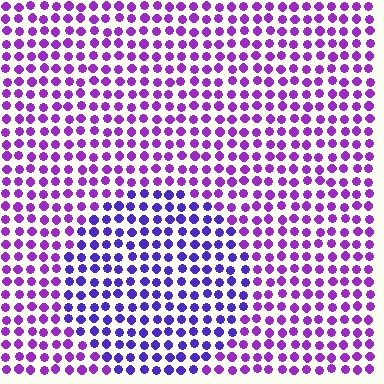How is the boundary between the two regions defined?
The boundary is defined purely by a slight shift in hue (about 31 degrees). Spacing, size, and orientation are identical on both sides.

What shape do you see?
I see a circle.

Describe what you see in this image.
The image is filled with small purple elements in a uniform arrangement. A circle-shaped region is visible where the elements are tinted to a slightly different hue, forming a subtle color boundary.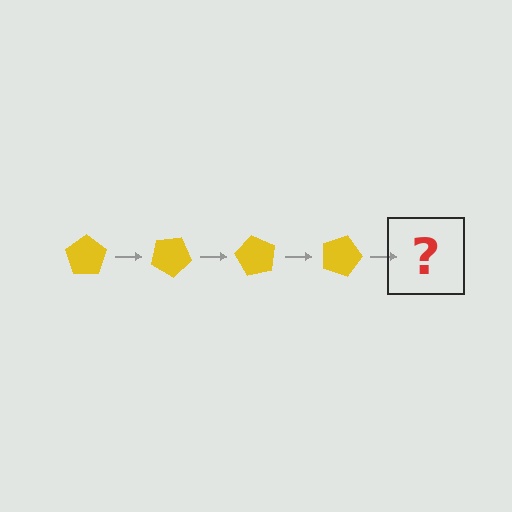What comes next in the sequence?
The next element should be a yellow pentagon rotated 120 degrees.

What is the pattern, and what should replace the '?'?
The pattern is that the pentagon rotates 30 degrees each step. The '?' should be a yellow pentagon rotated 120 degrees.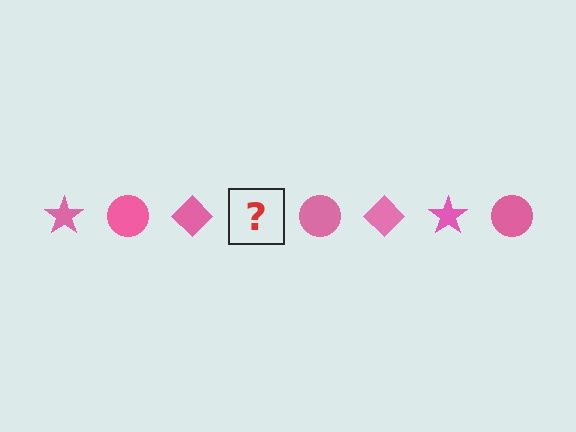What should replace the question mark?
The question mark should be replaced with a pink star.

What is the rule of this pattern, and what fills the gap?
The rule is that the pattern cycles through star, circle, diamond shapes in pink. The gap should be filled with a pink star.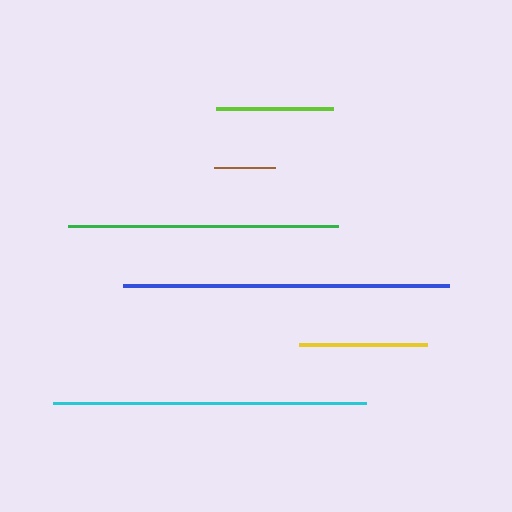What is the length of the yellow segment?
The yellow segment is approximately 128 pixels long.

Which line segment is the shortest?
The brown line is the shortest at approximately 61 pixels.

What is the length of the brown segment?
The brown segment is approximately 61 pixels long.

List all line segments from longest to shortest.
From longest to shortest: blue, cyan, green, yellow, lime, brown.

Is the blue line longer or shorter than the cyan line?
The blue line is longer than the cyan line.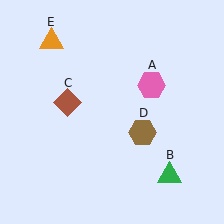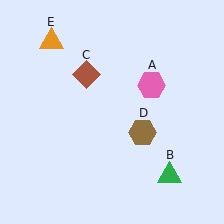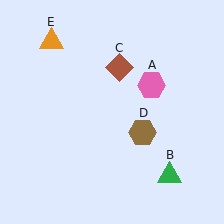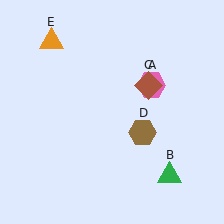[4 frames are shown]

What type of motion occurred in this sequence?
The brown diamond (object C) rotated clockwise around the center of the scene.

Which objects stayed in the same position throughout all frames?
Pink hexagon (object A) and green triangle (object B) and brown hexagon (object D) and orange triangle (object E) remained stationary.